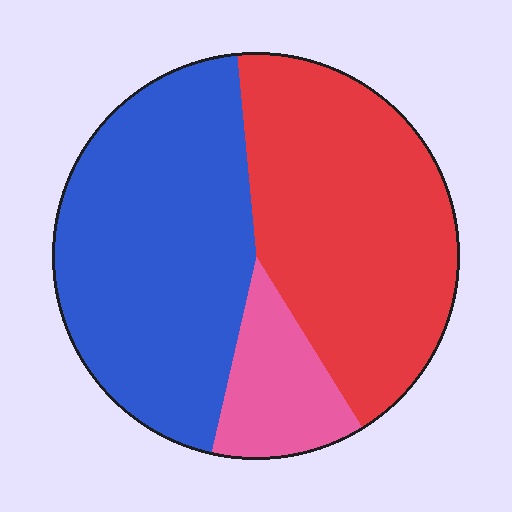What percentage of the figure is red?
Red takes up about two fifths (2/5) of the figure.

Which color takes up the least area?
Pink, at roughly 10%.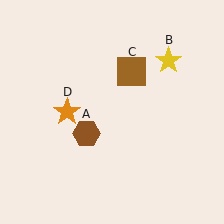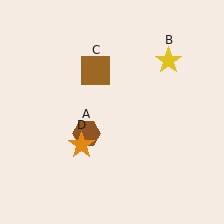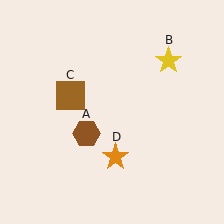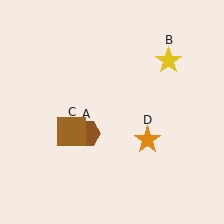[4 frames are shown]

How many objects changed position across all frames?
2 objects changed position: brown square (object C), orange star (object D).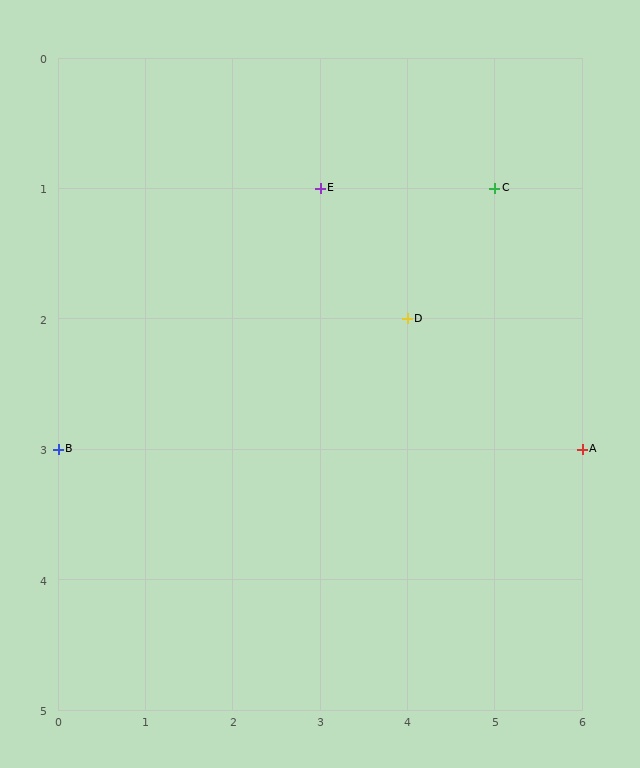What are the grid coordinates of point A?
Point A is at grid coordinates (6, 3).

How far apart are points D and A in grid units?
Points D and A are 2 columns and 1 row apart (about 2.2 grid units diagonally).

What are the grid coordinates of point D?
Point D is at grid coordinates (4, 2).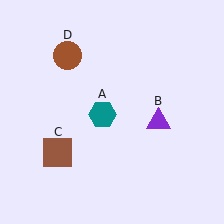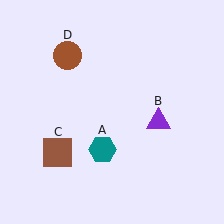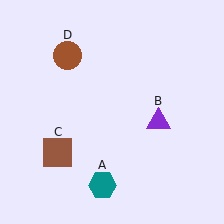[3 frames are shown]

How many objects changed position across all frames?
1 object changed position: teal hexagon (object A).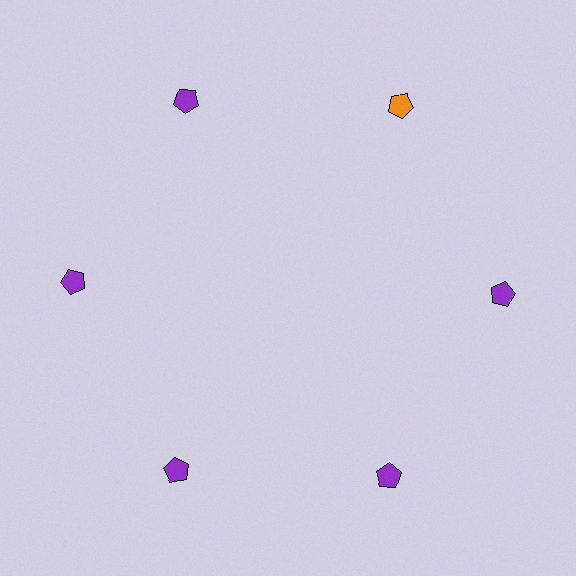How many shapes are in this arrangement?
There are 6 shapes arranged in a ring pattern.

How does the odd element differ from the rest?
It has a different color: orange instead of purple.